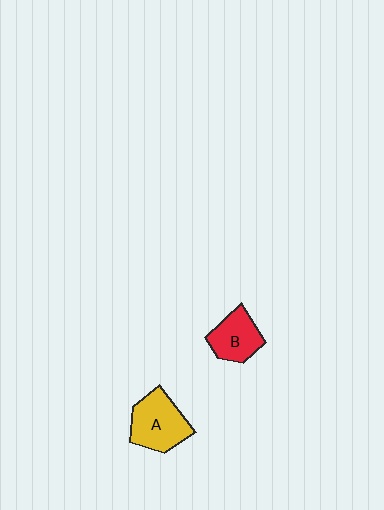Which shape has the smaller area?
Shape B (red).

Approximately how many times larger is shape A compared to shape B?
Approximately 1.3 times.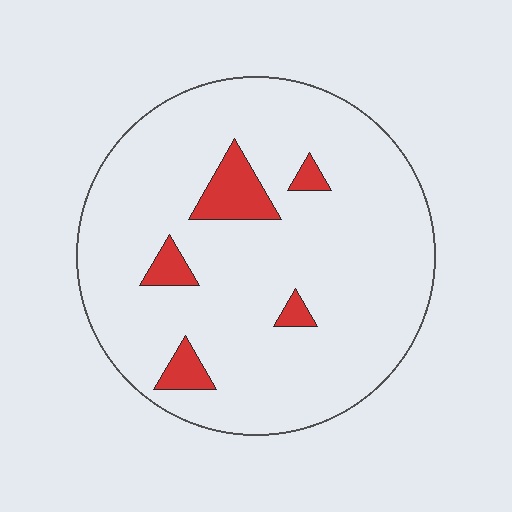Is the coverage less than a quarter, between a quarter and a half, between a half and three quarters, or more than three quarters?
Less than a quarter.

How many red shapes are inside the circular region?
5.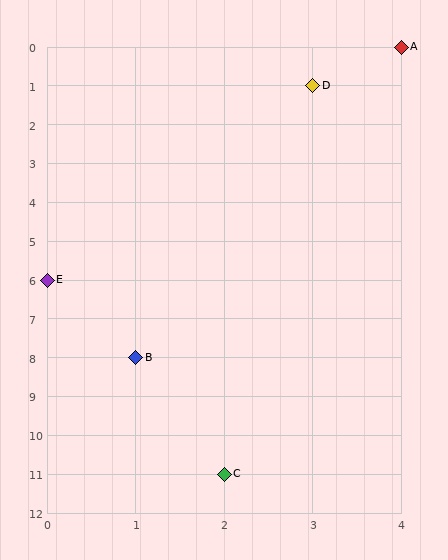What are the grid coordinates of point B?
Point B is at grid coordinates (1, 8).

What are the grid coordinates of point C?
Point C is at grid coordinates (2, 11).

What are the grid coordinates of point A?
Point A is at grid coordinates (4, 0).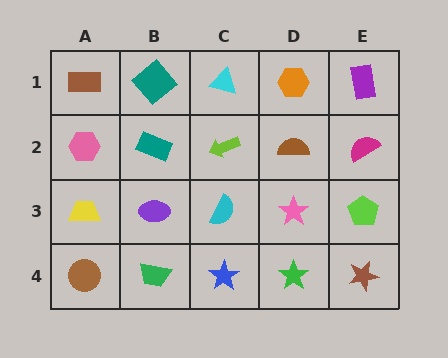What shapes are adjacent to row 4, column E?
A lime pentagon (row 3, column E), a green star (row 4, column D).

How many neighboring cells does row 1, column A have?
2.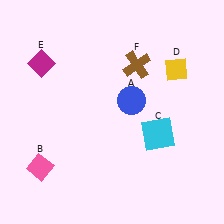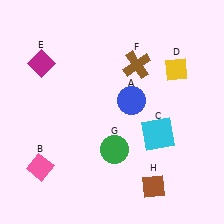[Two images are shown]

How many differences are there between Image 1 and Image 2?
There are 2 differences between the two images.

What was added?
A green circle (G), a brown diamond (H) were added in Image 2.